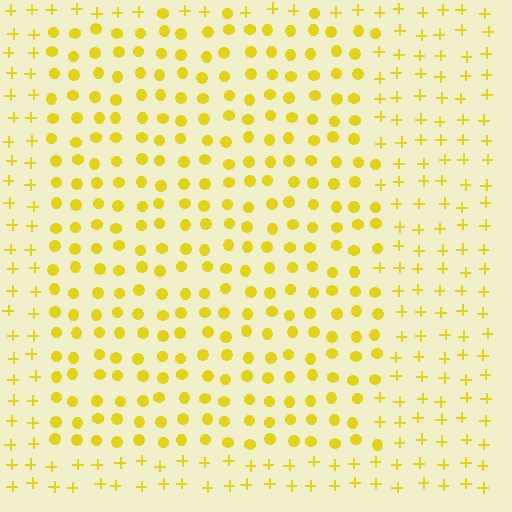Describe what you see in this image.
The image is filled with small yellow elements arranged in a uniform grid. A rectangle-shaped region contains circles, while the surrounding area contains plus signs. The boundary is defined purely by the change in element shape.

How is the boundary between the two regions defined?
The boundary is defined by a change in element shape: circles inside vs. plus signs outside. All elements share the same color and spacing.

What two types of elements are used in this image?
The image uses circles inside the rectangle region and plus signs outside it.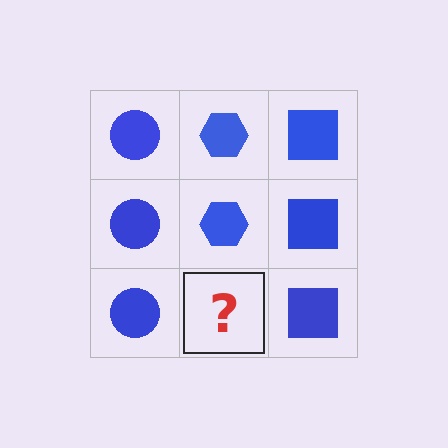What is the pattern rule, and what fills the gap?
The rule is that each column has a consistent shape. The gap should be filled with a blue hexagon.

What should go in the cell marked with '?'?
The missing cell should contain a blue hexagon.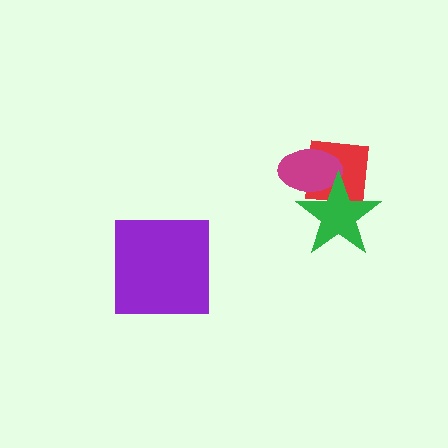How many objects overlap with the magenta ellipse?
2 objects overlap with the magenta ellipse.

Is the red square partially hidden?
Yes, it is partially covered by another shape.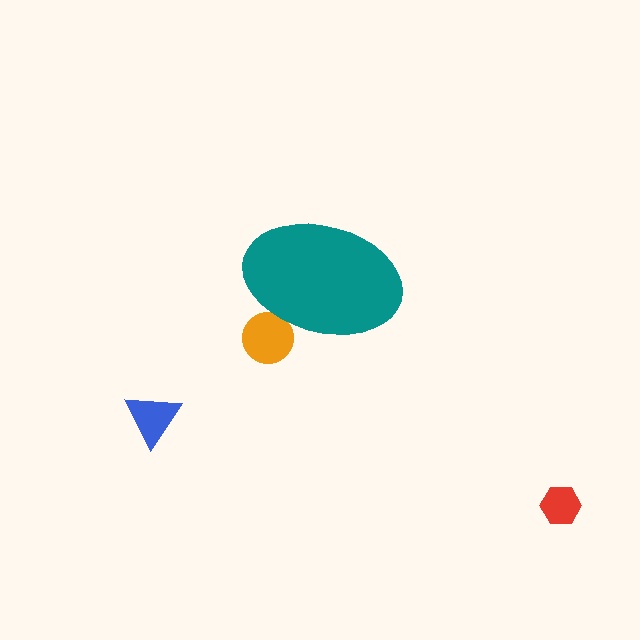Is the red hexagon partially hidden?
No, the red hexagon is fully visible.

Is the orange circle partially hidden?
Yes, the orange circle is partially hidden behind the teal ellipse.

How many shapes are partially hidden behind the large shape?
1 shape is partially hidden.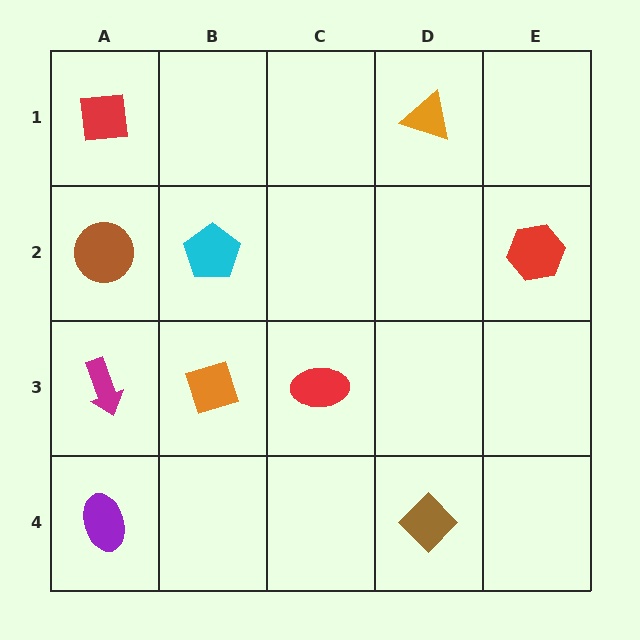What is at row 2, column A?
A brown circle.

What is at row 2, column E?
A red hexagon.